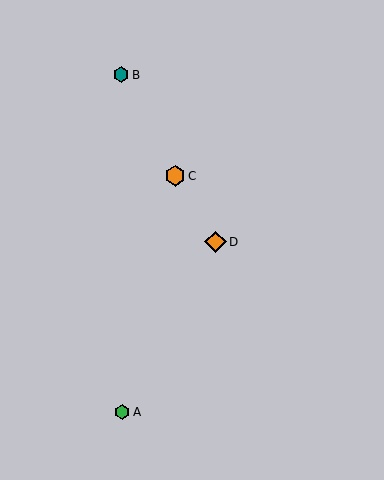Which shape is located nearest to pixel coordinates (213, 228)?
The orange diamond (labeled D) at (215, 242) is nearest to that location.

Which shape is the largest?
The orange diamond (labeled D) is the largest.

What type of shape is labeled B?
Shape B is a teal hexagon.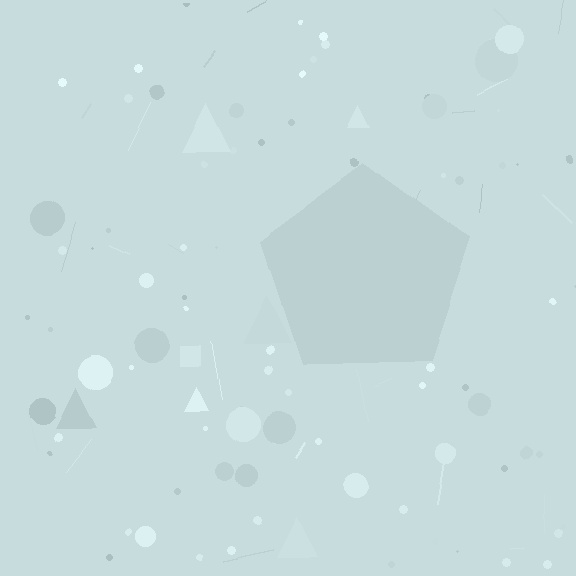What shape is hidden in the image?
A pentagon is hidden in the image.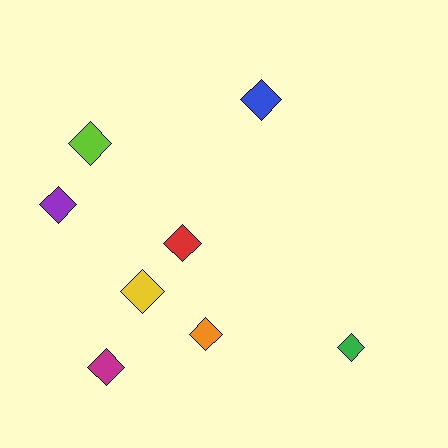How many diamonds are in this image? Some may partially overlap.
There are 8 diamonds.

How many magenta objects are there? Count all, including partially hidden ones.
There is 1 magenta object.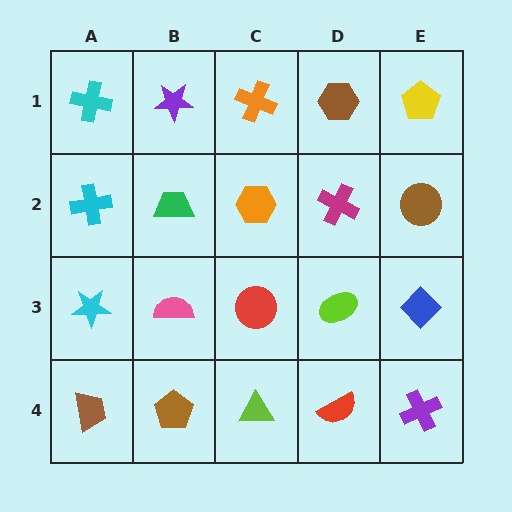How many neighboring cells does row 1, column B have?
3.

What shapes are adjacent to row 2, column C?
An orange cross (row 1, column C), a red circle (row 3, column C), a green trapezoid (row 2, column B), a magenta cross (row 2, column D).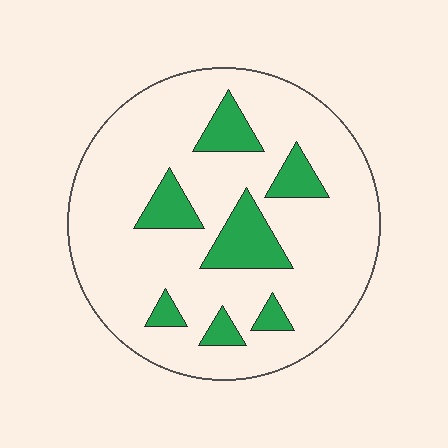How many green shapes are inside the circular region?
7.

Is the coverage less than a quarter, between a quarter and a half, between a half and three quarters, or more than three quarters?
Less than a quarter.